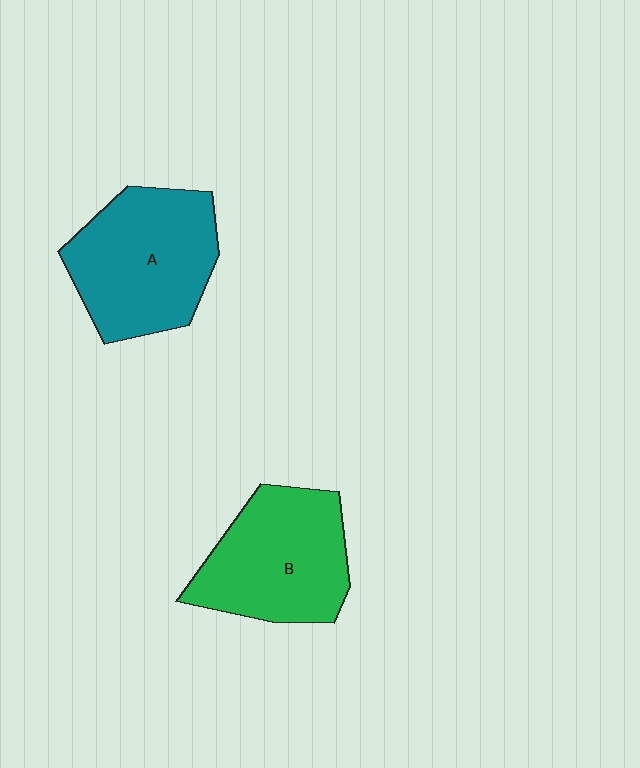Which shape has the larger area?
Shape A (teal).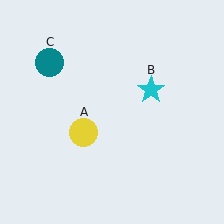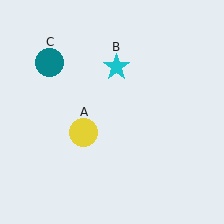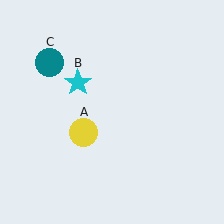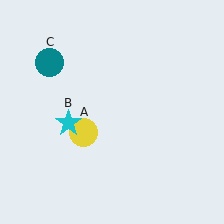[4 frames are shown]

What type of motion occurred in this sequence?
The cyan star (object B) rotated counterclockwise around the center of the scene.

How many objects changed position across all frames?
1 object changed position: cyan star (object B).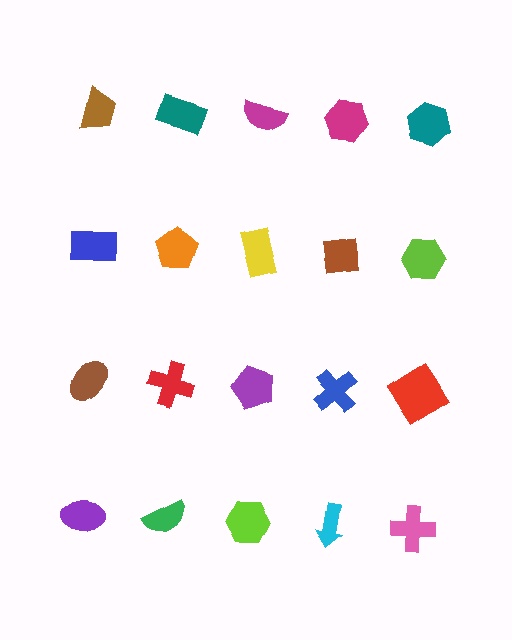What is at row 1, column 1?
A brown trapezoid.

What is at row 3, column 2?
A red cross.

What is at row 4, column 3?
A lime hexagon.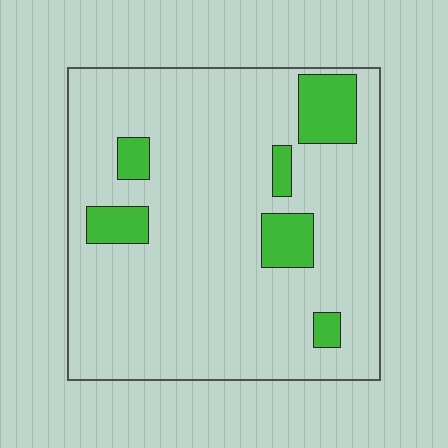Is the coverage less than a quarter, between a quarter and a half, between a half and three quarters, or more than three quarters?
Less than a quarter.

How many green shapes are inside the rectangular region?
6.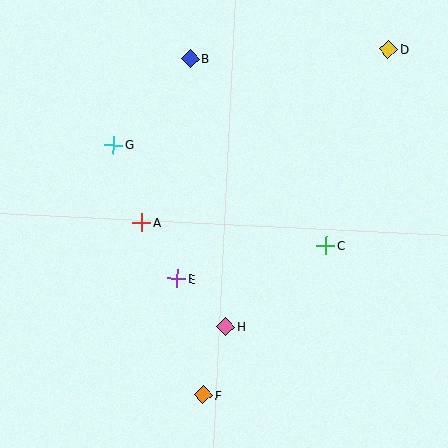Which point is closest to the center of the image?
Point E at (177, 278) is closest to the center.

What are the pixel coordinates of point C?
Point C is at (326, 245).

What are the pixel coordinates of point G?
Point G is at (113, 145).